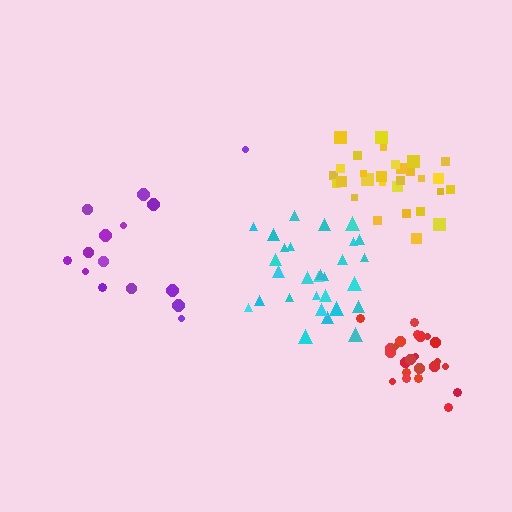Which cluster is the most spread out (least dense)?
Purple.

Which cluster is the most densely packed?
Red.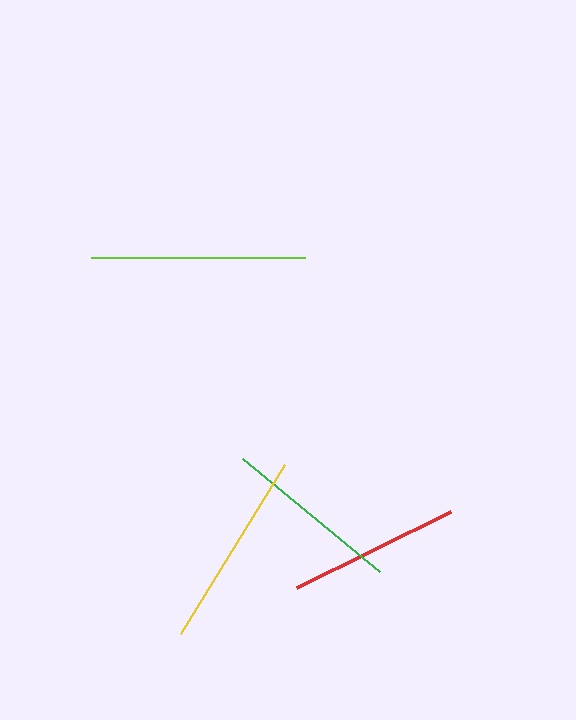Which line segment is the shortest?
The red line is the shortest at approximately 172 pixels.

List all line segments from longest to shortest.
From longest to shortest: lime, yellow, green, red.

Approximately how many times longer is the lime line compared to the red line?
The lime line is approximately 1.2 times the length of the red line.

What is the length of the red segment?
The red segment is approximately 172 pixels long.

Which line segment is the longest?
The lime line is the longest at approximately 215 pixels.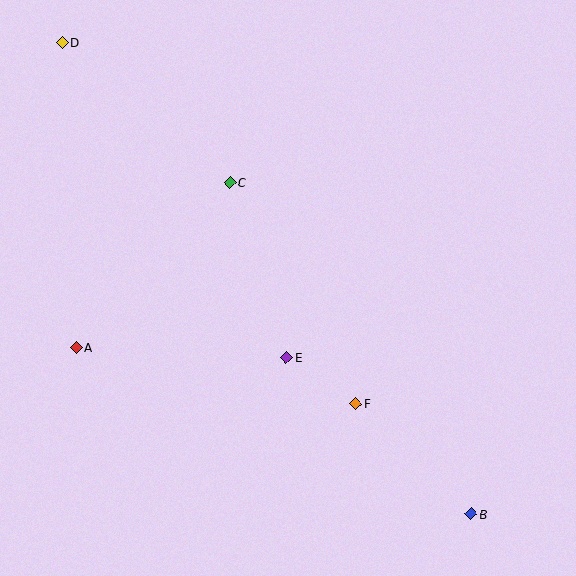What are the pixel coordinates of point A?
Point A is at (76, 348).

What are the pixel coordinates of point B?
Point B is at (471, 514).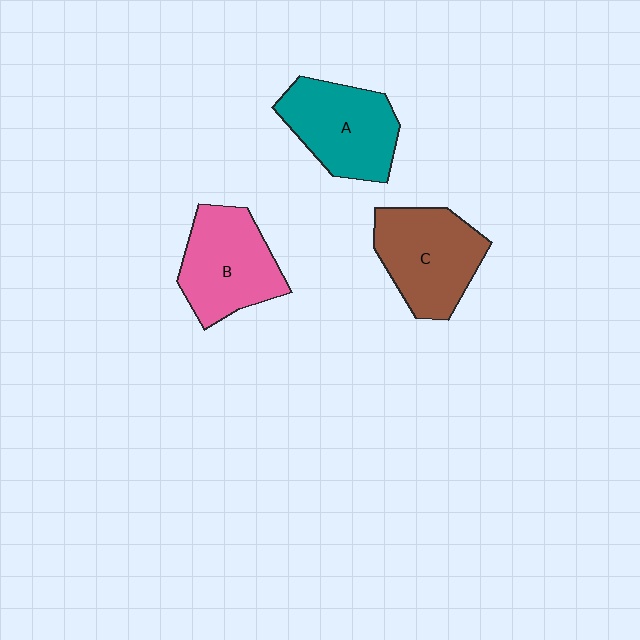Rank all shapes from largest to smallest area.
From largest to smallest: C (brown), A (teal), B (pink).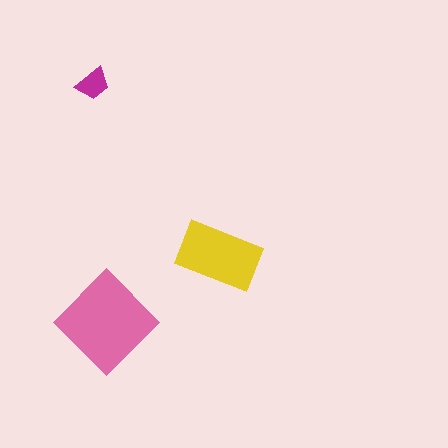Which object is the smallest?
The magenta trapezoid.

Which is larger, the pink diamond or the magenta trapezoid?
The pink diamond.